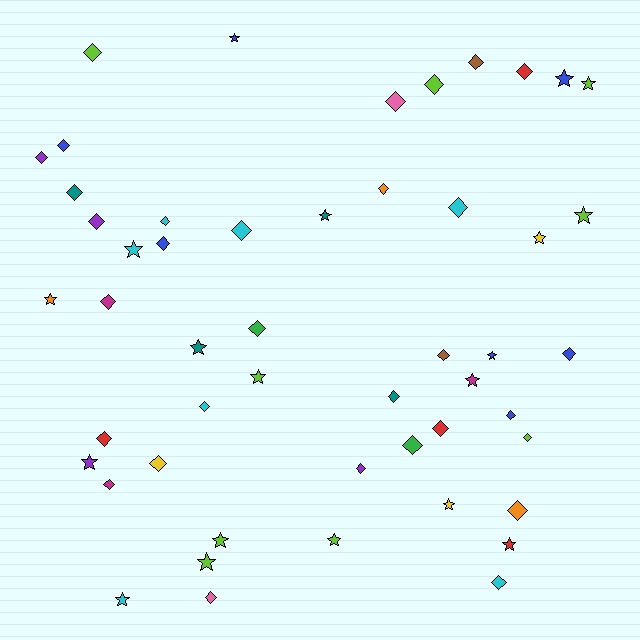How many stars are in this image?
There are 19 stars.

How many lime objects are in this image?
There are 9 lime objects.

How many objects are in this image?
There are 50 objects.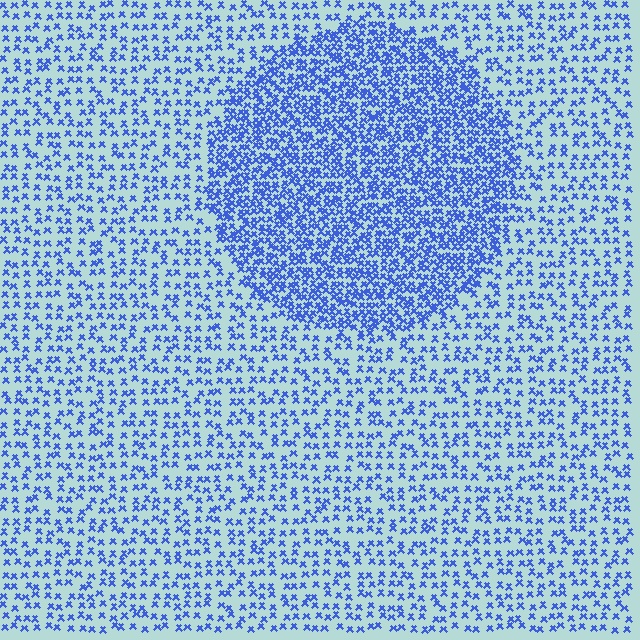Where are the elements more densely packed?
The elements are more densely packed inside the circle boundary.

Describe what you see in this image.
The image contains small blue elements arranged at two different densities. A circle-shaped region is visible where the elements are more densely packed than the surrounding area.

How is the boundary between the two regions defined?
The boundary is defined by a change in element density (approximately 2.2x ratio). All elements are the same color, size, and shape.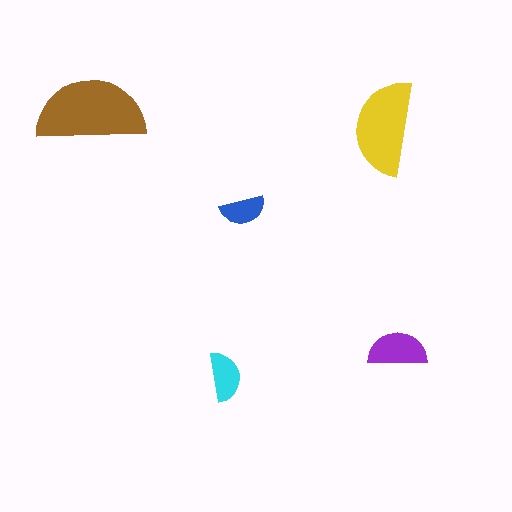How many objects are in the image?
There are 5 objects in the image.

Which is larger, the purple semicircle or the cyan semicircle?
The purple one.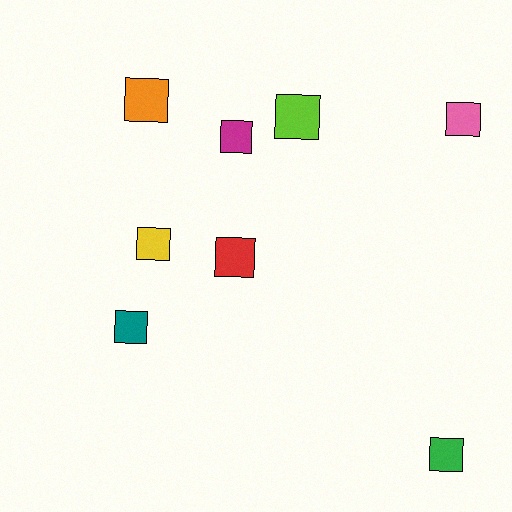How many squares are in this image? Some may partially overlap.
There are 8 squares.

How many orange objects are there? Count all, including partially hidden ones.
There is 1 orange object.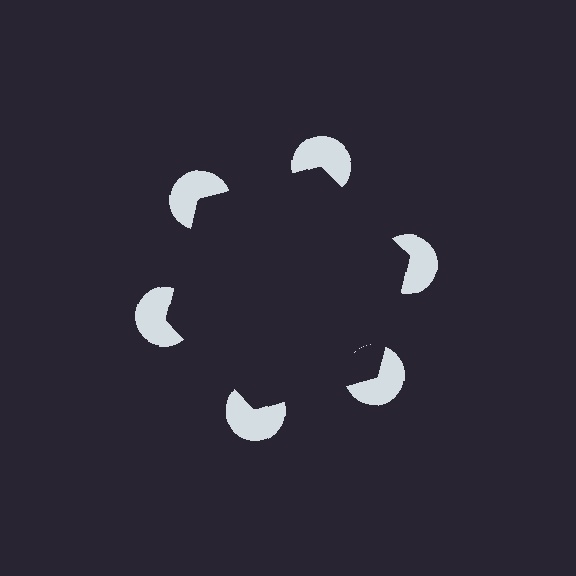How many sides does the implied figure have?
6 sides.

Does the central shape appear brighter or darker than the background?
It typically appears slightly darker than the background, even though no actual brightness change is drawn.